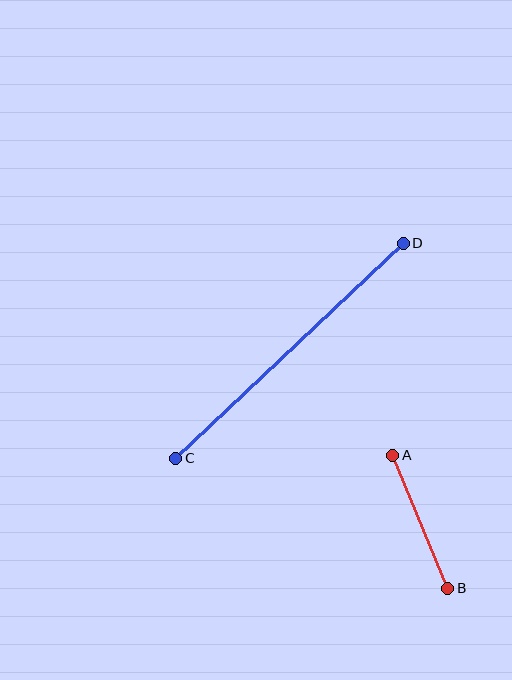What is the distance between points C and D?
The distance is approximately 313 pixels.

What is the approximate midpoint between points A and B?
The midpoint is at approximately (420, 522) pixels.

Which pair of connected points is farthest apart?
Points C and D are farthest apart.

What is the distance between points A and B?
The distance is approximately 144 pixels.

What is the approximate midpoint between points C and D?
The midpoint is at approximately (290, 351) pixels.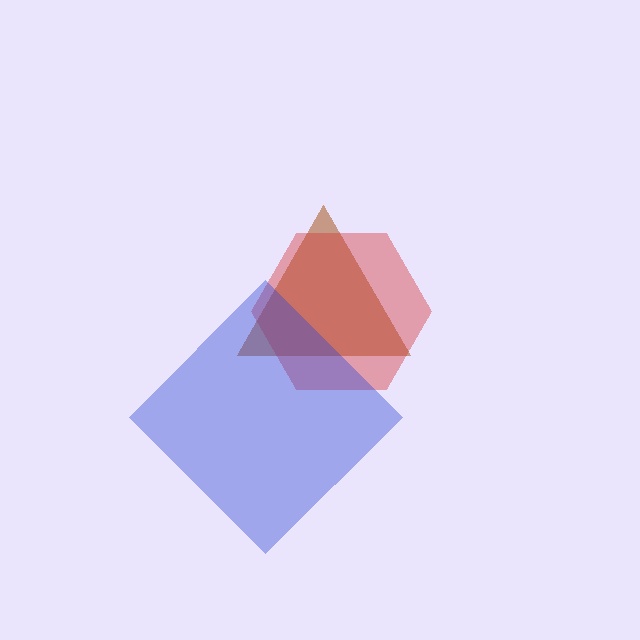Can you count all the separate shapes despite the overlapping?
Yes, there are 3 separate shapes.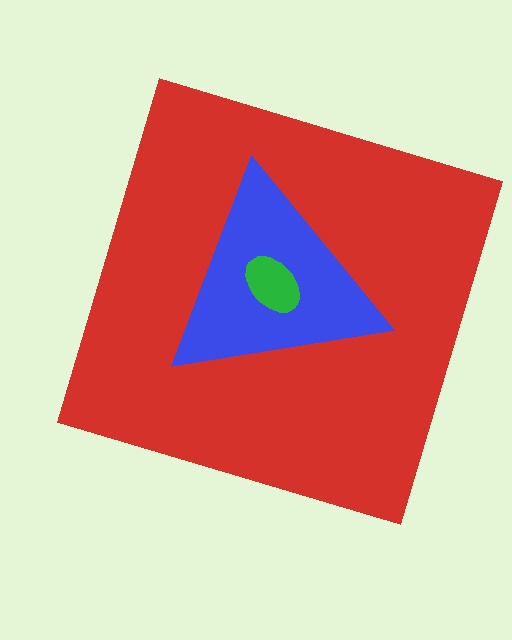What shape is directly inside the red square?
The blue triangle.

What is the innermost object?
The green ellipse.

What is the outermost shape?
The red square.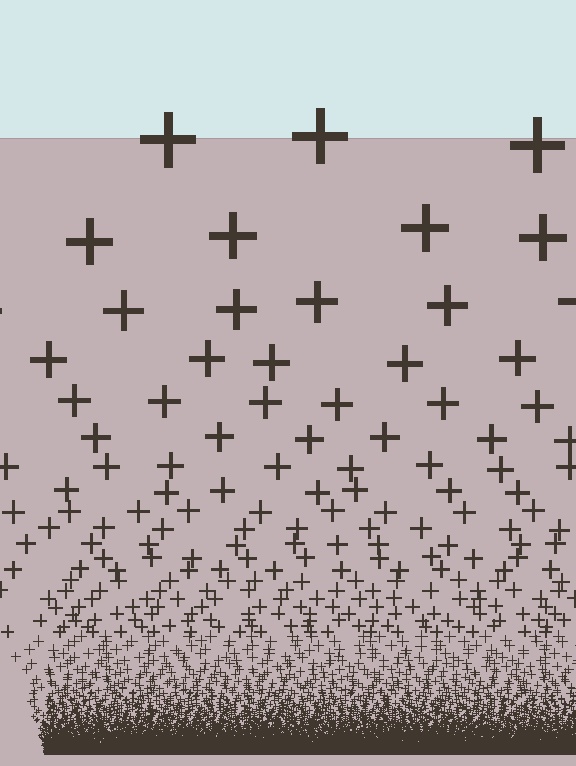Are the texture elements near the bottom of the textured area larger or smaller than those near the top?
Smaller. The gradient is inverted — elements near the bottom are smaller and denser.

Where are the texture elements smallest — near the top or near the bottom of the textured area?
Near the bottom.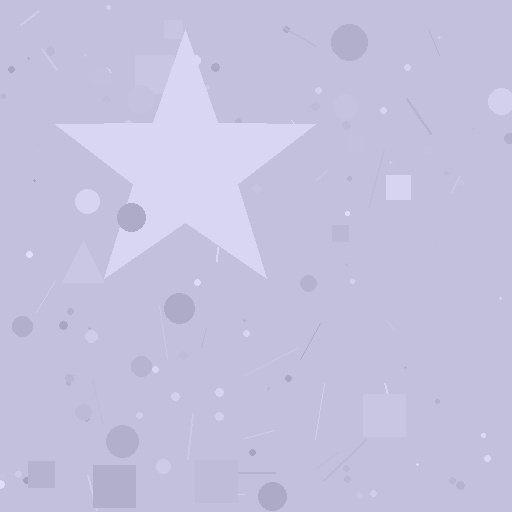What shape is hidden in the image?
A star is hidden in the image.